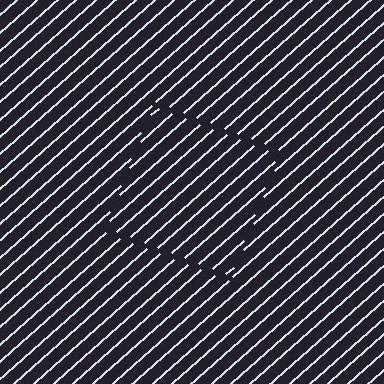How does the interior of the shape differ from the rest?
The interior of the shape contains the same grating, shifted by half a period — the contour is defined by the phase discontinuity where line-ends from the inner and outer gratings abut.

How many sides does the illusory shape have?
4 sides — the line-ends trace a square.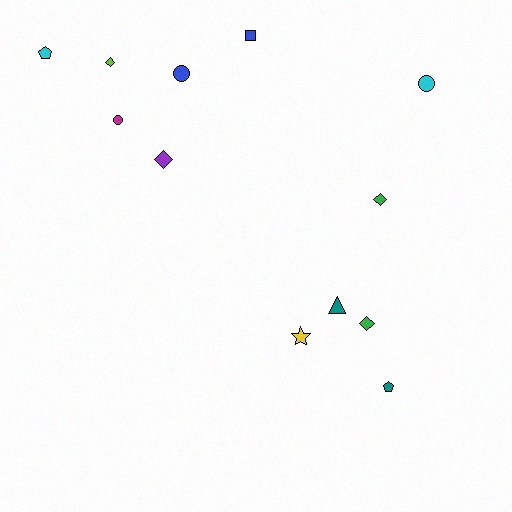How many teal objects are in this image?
There are 2 teal objects.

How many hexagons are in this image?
There are no hexagons.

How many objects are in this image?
There are 12 objects.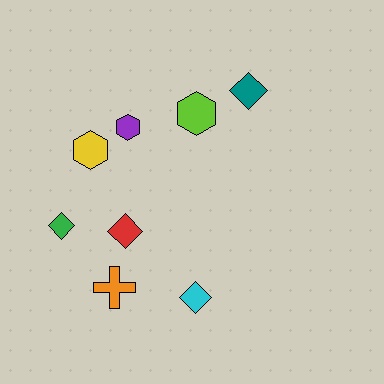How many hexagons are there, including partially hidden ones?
There are 3 hexagons.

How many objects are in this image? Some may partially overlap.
There are 8 objects.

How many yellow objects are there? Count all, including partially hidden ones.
There is 1 yellow object.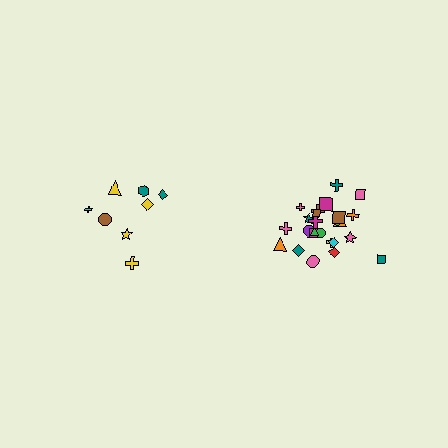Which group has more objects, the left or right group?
The right group.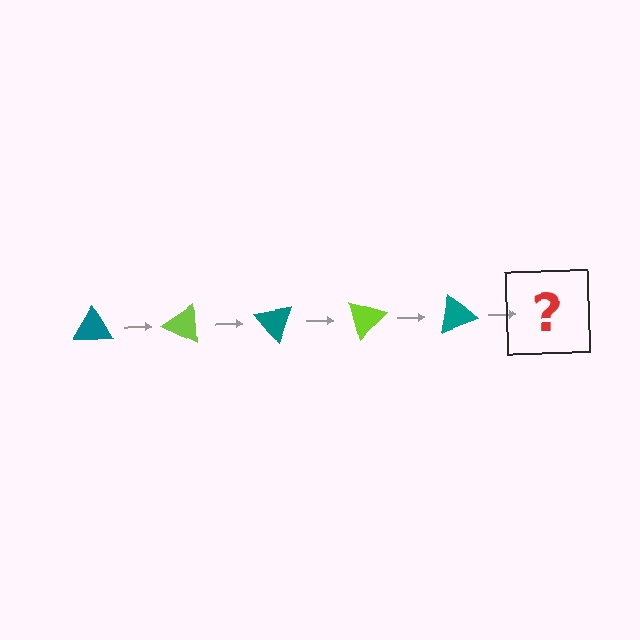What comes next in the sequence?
The next element should be a lime triangle, rotated 125 degrees from the start.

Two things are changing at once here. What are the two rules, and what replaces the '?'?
The two rules are that it rotates 25 degrees each step and the color cycles through teal and lime. The '?' should be a lime triangle, rotated 125 degrees from the start.